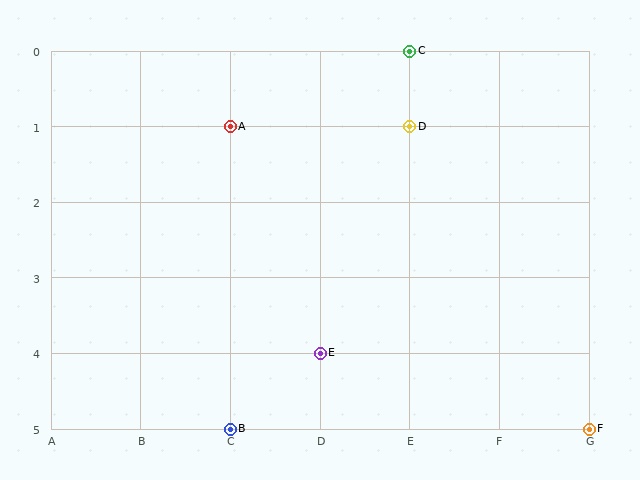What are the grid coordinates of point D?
Point D is at grid coordinates (E, 1).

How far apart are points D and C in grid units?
Points D and C are 1 row apart.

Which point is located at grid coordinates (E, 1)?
Point D is at (E, 1).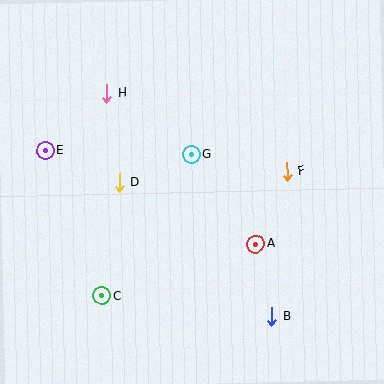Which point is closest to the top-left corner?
Point H is closest to the top-left corner.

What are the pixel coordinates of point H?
Point H is at (107, 93).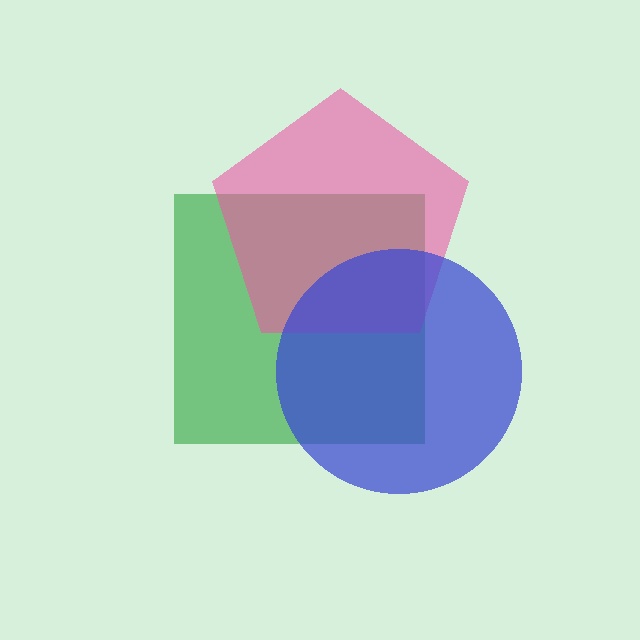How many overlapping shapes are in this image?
There are 3 overlapping shapes in the image.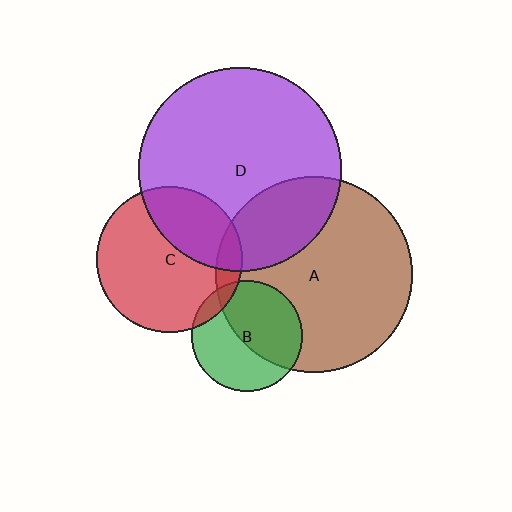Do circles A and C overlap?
Yes.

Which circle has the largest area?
Circle D (purple).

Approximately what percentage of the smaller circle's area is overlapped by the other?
Approximately 10%.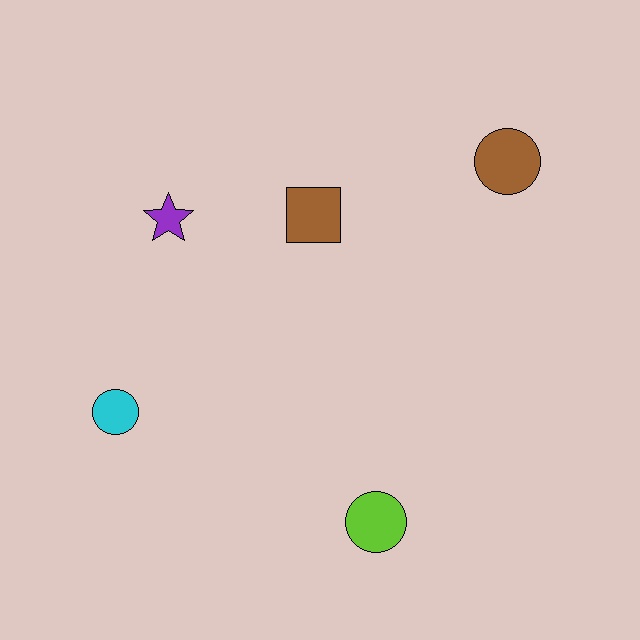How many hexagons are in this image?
There are no hexagons.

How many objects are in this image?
There are 5 objects.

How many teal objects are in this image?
There are no teal objects.